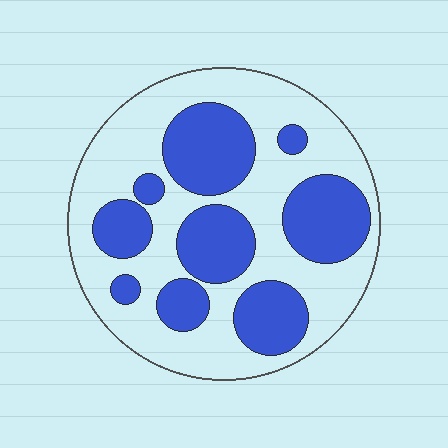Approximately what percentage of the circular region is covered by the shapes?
Approximately 40%.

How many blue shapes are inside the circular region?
9.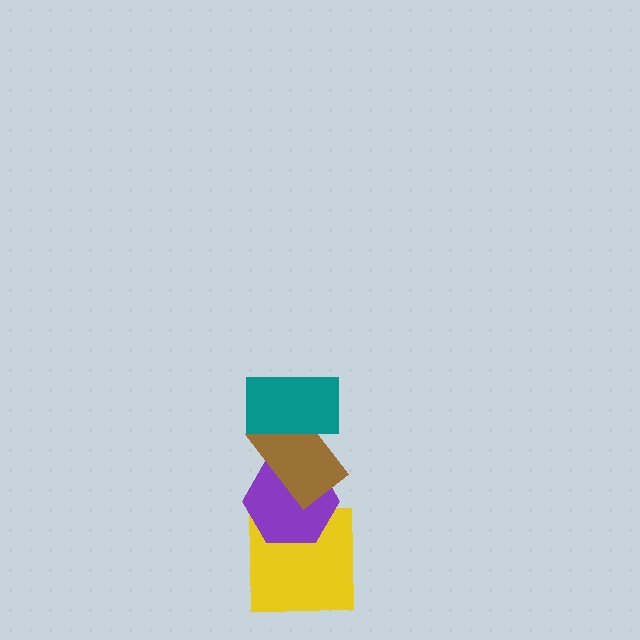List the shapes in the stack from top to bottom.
From top to bottom: the teal rectangle, the brown rectangle, the purple hexagon, the yellow square.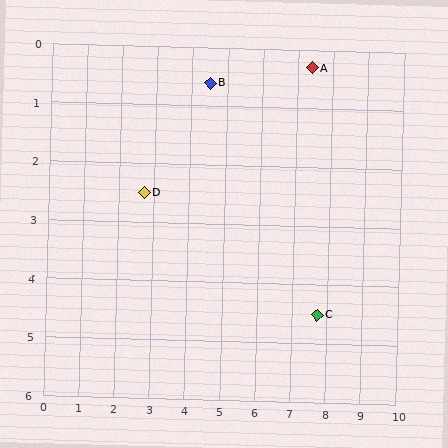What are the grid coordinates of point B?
Point B is at approximately (4.5, 0.6).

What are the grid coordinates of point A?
Point A is at approximately (7.4, 0.3).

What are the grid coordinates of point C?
Point C is at approximately (7.7, 4.5).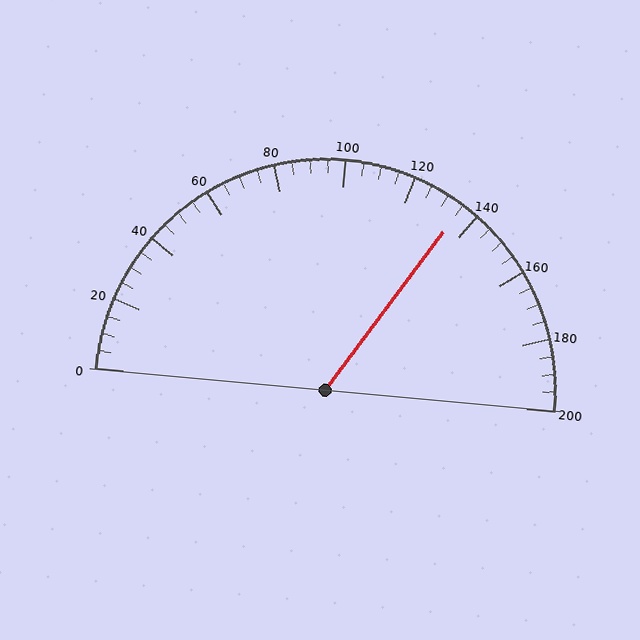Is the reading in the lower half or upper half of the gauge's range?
The reading is in the upper half of the range (0 to 200).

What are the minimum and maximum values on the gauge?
The gauge ranges from 0 to 200.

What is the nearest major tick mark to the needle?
The nearest major tick mark is 140.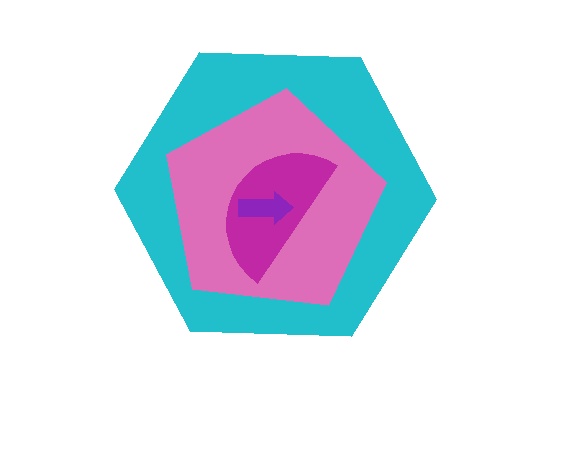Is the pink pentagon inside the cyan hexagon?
Yes.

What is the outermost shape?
The cyan hexagon.